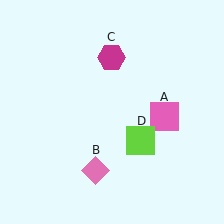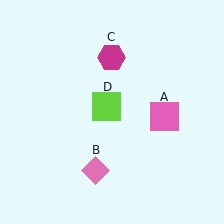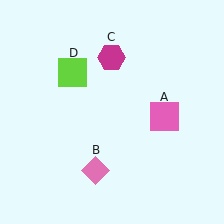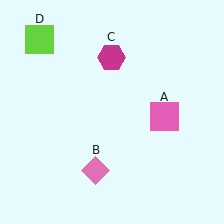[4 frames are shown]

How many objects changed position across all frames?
1 object changed position: lime square (object D).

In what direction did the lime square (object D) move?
The lime square (object D) moved up and to the left.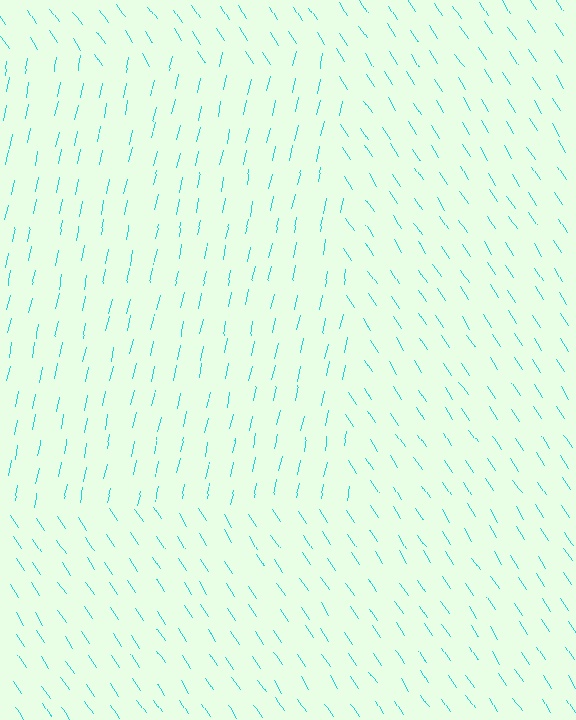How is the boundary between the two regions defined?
The boundary is defined purely by a change in line orientation (approximately 45 degrees difference). All lines are the same color and thickness.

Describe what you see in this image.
The image is filled with small cyan line segments. A rectangle region in the image has lines oriented differently from the surrounding lines, creating a visible texture boundary.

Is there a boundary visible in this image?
Yes, there is a texture boundary formed by a change in line orientation.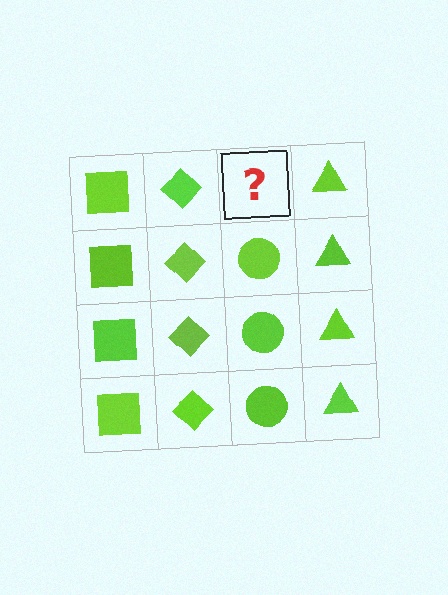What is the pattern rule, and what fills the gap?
The rule is that each column has a consistent shape. The gap should be filled with a lime circle.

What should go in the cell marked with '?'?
The missing cell should contain a lime circle.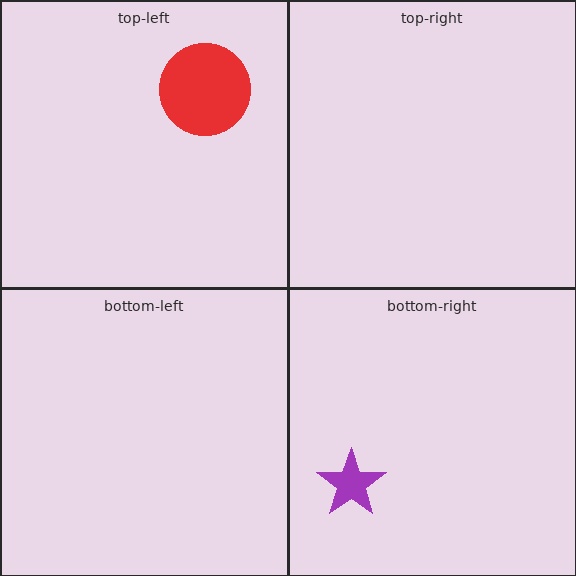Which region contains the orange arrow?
The top-left region.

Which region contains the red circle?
The top-left region.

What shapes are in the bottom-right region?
The purple star.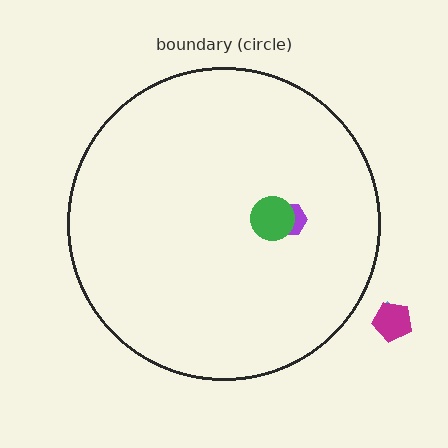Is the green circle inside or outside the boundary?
Inside.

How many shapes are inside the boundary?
2 inside, 2 outside.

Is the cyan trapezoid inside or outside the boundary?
Outside.